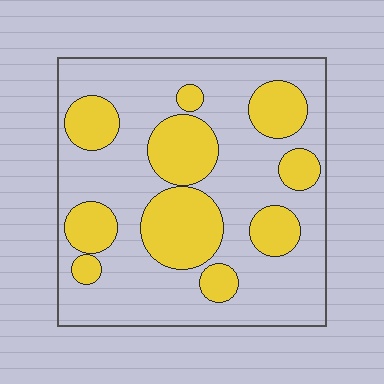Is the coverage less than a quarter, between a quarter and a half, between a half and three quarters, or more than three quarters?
Between a quarter and a half.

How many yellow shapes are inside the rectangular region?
10.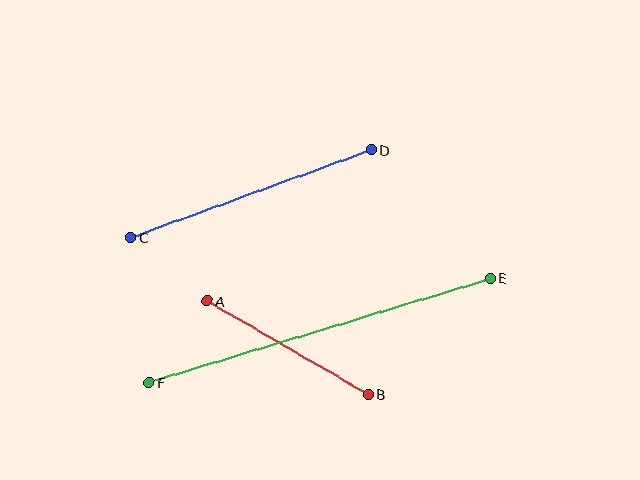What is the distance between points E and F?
The distance is approximately 357 pixels.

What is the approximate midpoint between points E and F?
The midpoint is at approximately (320, 330) pixels.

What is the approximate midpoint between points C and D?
The midpoint is at approximately (251, 194) pixels.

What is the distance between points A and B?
The distance is approximately 186 pixels.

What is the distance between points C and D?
The distance is approximately 256 pixels.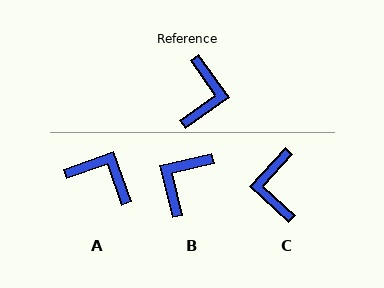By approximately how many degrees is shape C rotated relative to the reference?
Approximately 168 degrees clockwise.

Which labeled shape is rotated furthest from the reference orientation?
C, about 168 degrees away.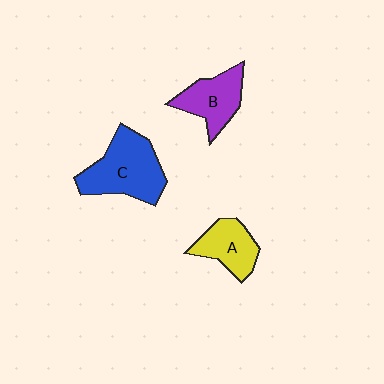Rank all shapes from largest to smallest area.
From largest to smallest: C (blue), B (purple), A (yellow).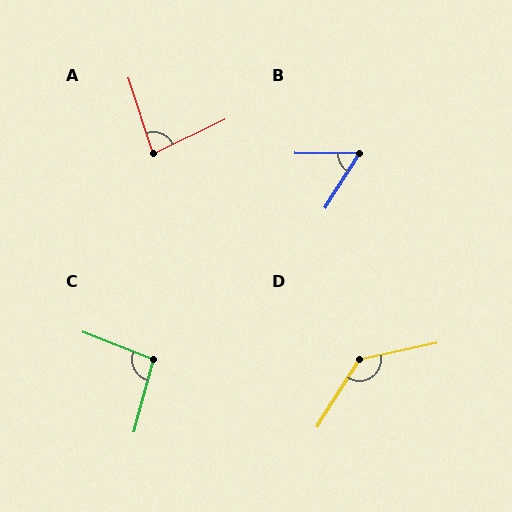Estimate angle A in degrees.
Approximately 83 degrees.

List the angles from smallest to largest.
B (58°), A (83°), C (96°), D (134°).